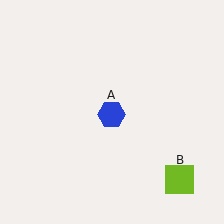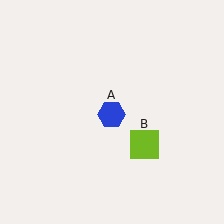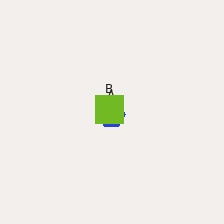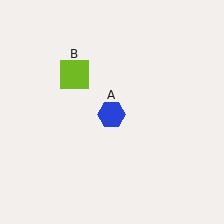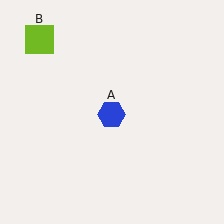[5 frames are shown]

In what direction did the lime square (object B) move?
The lime square (object B) moved up and to the left.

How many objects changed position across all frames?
1 object changed position: lime square (object B).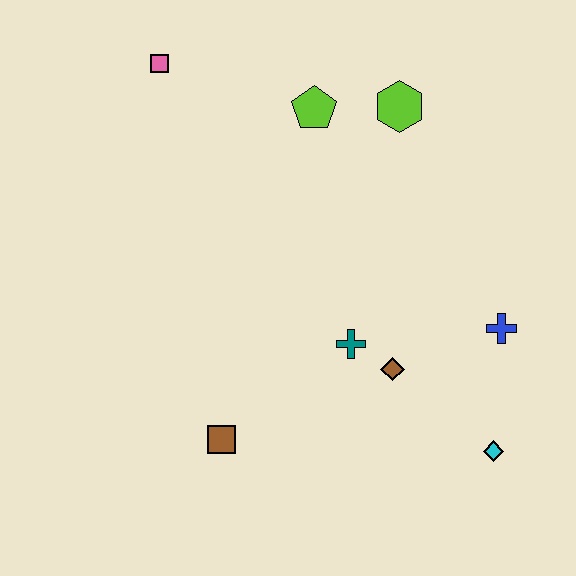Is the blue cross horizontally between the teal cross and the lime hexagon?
No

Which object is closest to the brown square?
The teal cross is closest to the brown square.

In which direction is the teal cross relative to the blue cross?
The teal cross is to the left of the blue cross.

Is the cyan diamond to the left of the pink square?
No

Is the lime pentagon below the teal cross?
No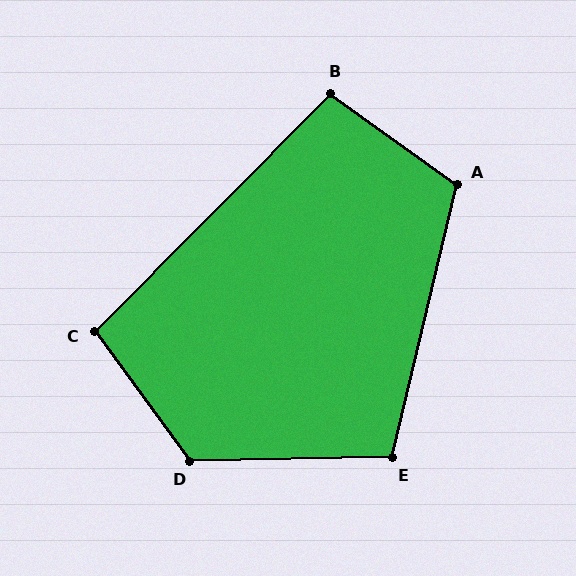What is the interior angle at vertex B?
Approximately 99 degrees (obtuse).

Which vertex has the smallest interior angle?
C, at approximately 99 degrees.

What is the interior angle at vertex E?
Approximately 105 degrees (obtuse).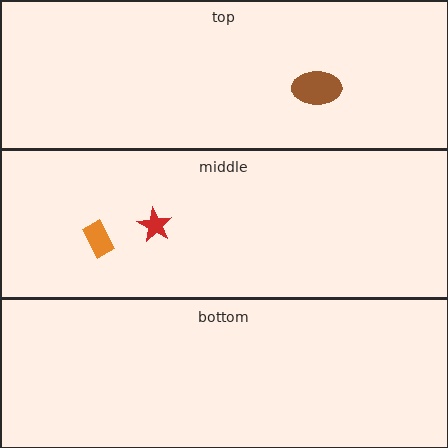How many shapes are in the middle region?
2.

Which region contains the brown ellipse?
The top region.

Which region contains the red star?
The middle region.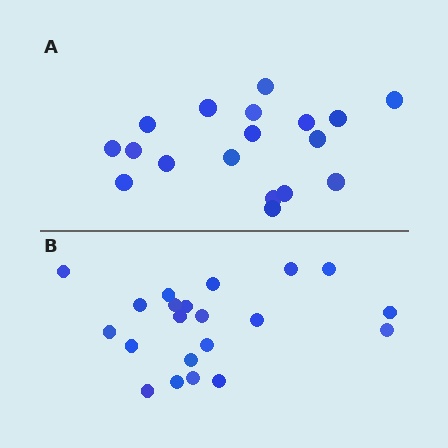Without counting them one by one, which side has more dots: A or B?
Region B (the bottom region) has more dots.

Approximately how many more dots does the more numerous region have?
Region B has just a few more — roughly 2 or 3 more dots than region A.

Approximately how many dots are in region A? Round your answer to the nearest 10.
About 20 dots. (The exact count is 18, which rounds to 20.)